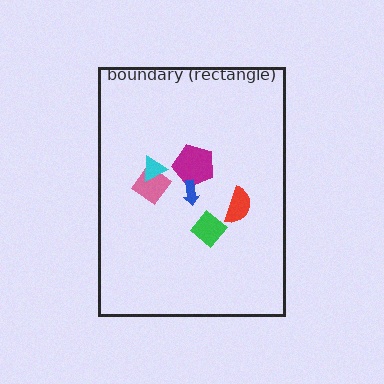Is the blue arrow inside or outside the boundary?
Inside.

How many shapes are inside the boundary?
6 inside, 0 outside.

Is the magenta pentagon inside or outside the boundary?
Inside.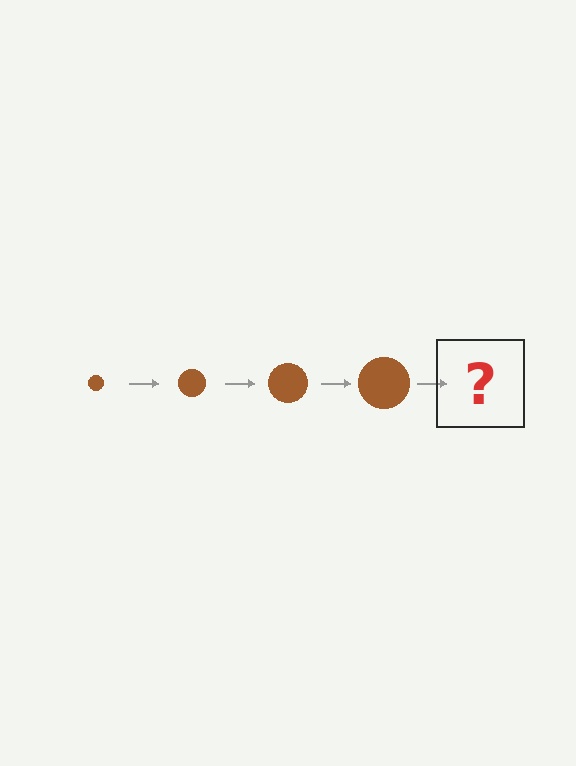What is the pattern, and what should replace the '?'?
The pattern is that the circle gets progressively larger each step. The '?' should be a brown circle, larger than the previous one.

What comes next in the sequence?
The next element should be a brown circle, larger than the previous one.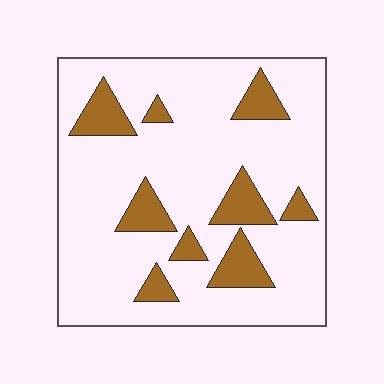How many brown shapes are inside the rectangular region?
9.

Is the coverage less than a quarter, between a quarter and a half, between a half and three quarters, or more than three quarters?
Less than a quarter.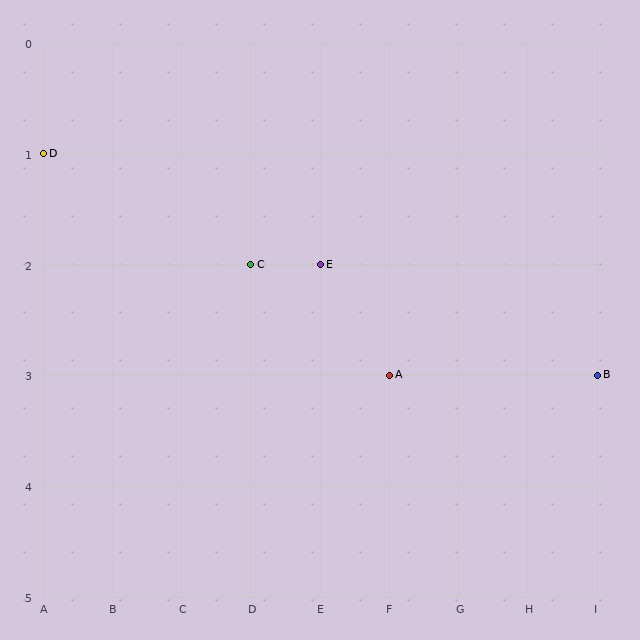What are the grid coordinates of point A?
Point A is at grid coordinates (F, 3).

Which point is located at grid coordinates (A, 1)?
Point D is at (A, 1).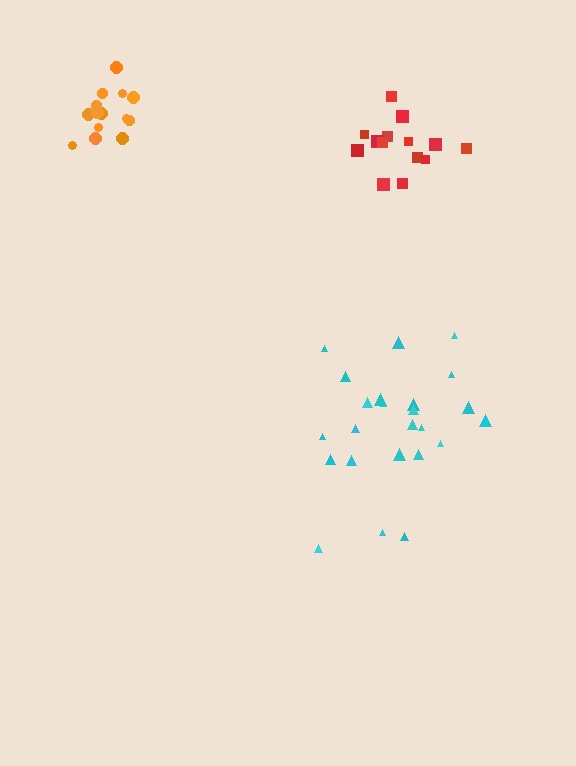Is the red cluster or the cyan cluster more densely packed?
Red.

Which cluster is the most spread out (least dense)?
Cyan.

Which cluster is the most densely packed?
Red.